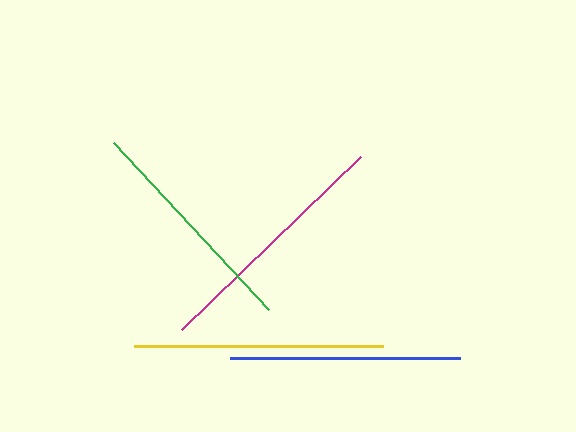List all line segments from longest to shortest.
From longest to shortest: yellow, magenta, blue, green.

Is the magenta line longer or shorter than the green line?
The magenta line is longer than the green line.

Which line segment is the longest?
The yellow line is the longest at approximately 249 pixels.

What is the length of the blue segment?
The blue segment is approximately 229 pixels long.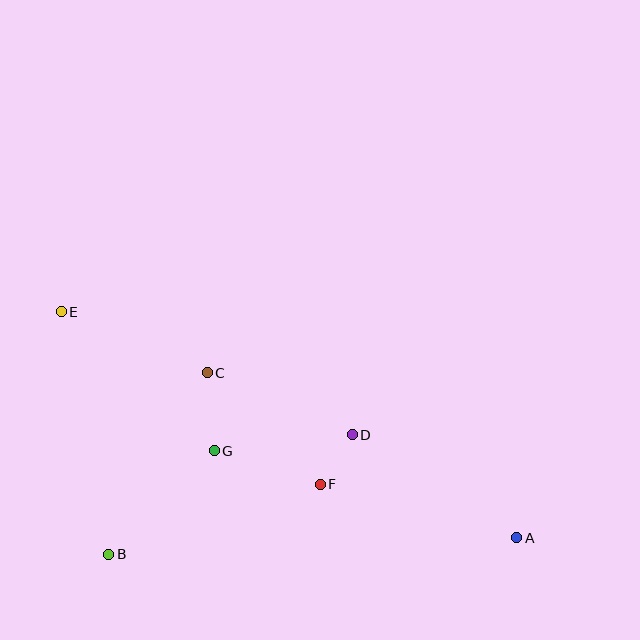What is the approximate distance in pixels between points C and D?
The distance between C and D is approximately 158 pixels.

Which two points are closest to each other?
Points D and F are closest to each other.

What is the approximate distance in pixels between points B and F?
The distance between B and F is approximately 223 pixels.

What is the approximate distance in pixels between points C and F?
The distance between C and F is approximately 158 pixels.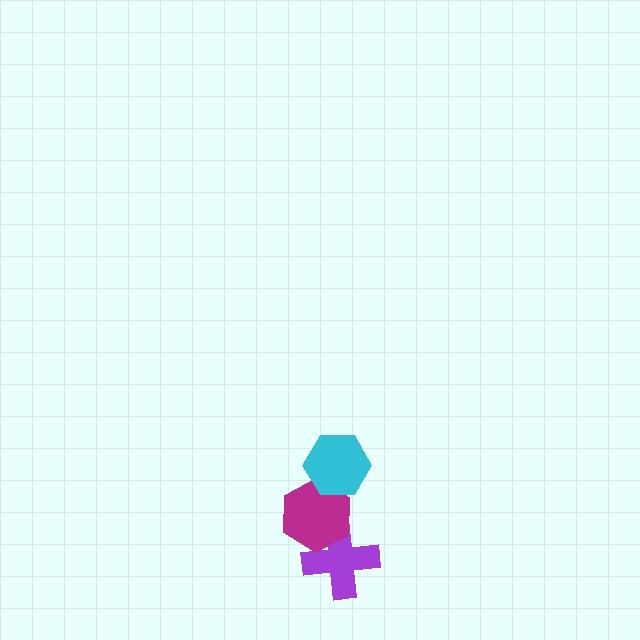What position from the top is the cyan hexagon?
The cyan hexagon is 1st from the top.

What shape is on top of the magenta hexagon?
The cyan hexagon is on top of the magenta hexagon.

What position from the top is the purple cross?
The purple cross is 3rd from the top.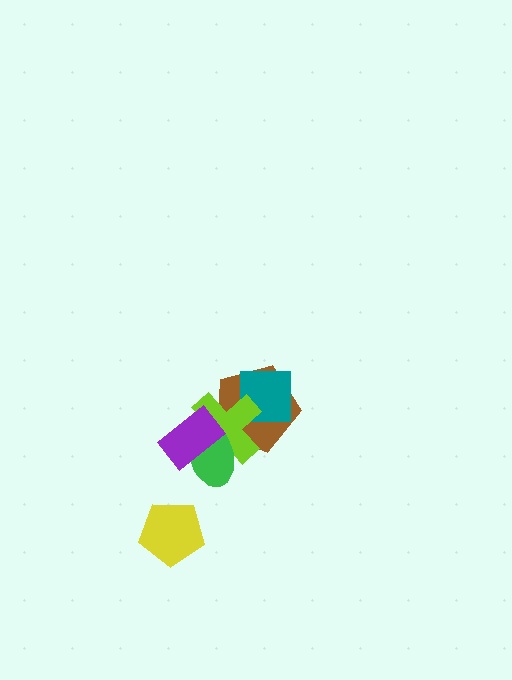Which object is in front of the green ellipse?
The purple rectangle is in front of the green ellipse.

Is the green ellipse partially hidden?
Yes, it is partially covered by another shape.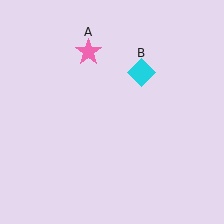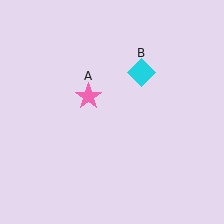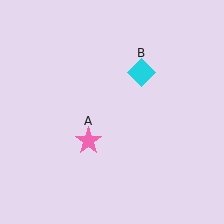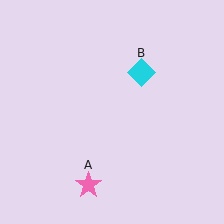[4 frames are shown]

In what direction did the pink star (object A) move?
The pink star (object A) moved down.